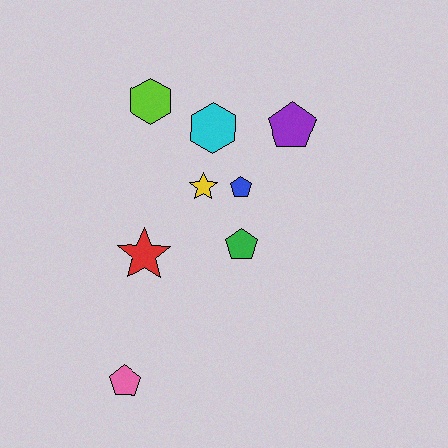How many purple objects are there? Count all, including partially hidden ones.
There is 1 purple object.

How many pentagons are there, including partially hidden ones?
There are 4 pentagons.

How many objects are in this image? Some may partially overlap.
There are 8 objects.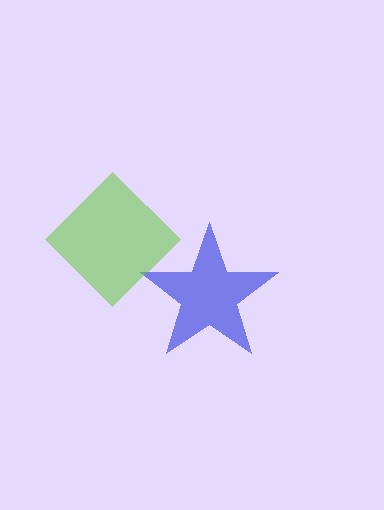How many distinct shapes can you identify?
There are 2 distinct shapes: a blue star, a lime diamond.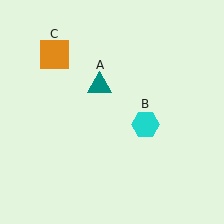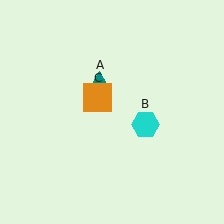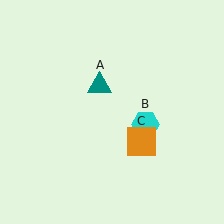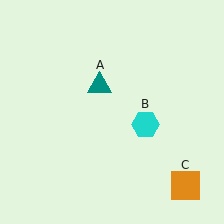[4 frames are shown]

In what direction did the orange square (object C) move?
The orange square (object C) moved down and to the right.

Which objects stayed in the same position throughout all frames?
Teal triangle (object A) and cyan hexagon (object B) remained stationary.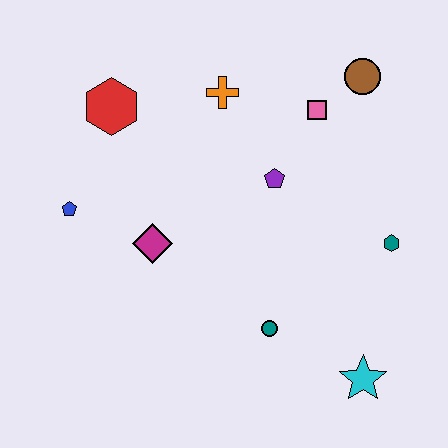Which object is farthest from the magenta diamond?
The brown circle is farthest from the magenta diamond.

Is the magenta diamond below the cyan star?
No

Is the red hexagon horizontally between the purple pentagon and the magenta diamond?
No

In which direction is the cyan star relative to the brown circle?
The cyan star is below the brown circle.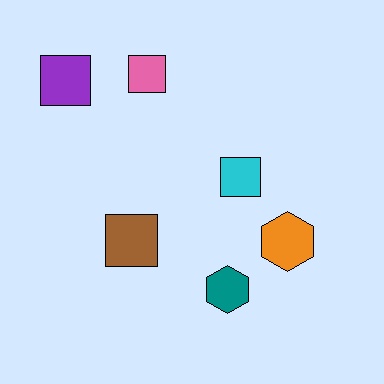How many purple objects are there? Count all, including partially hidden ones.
There is 1 purple object.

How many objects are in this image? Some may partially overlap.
There are 6 objects.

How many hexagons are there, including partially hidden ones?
There are 2 hexagons.